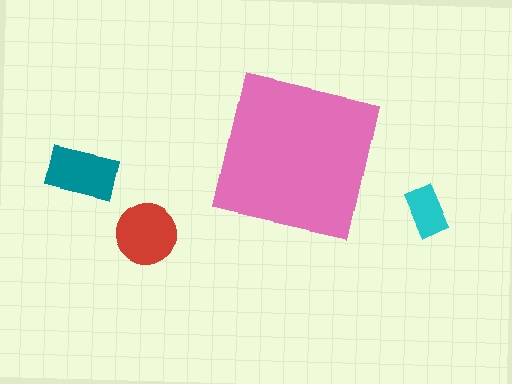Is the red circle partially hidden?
No, the red circle is fully visible.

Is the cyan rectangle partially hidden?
No, the cyan rectangle is fully visible.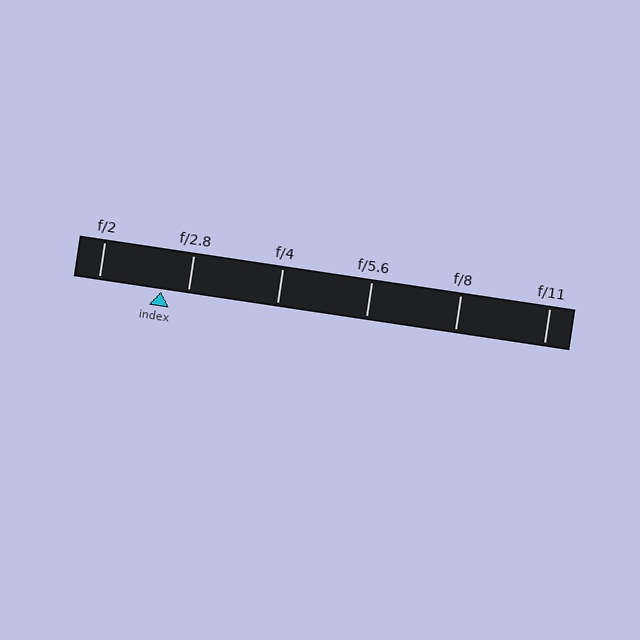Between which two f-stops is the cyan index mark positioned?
The index mark is between f/2 and f/2.8.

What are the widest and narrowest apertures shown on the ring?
The widest aperture shown is f/2 and the narrowest is f/11.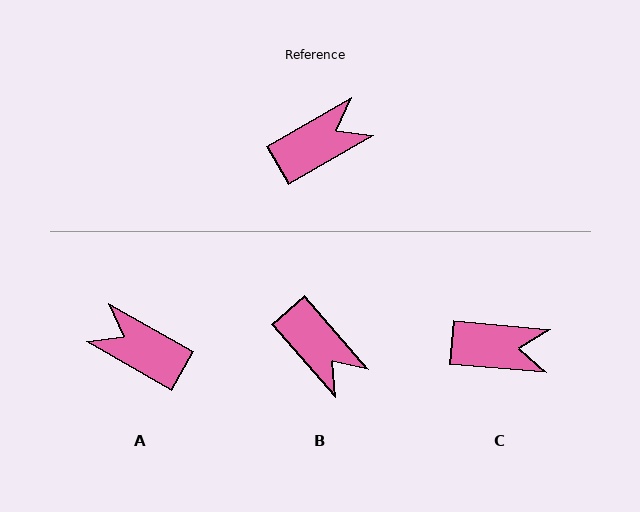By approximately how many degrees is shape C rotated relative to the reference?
Approximately 35 degrees clockwise.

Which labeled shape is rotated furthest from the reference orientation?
A, about 120 degrees away.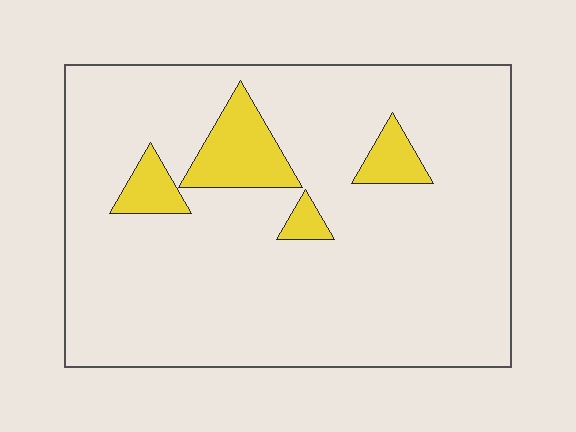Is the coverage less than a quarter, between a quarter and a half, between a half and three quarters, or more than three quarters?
Less than a quarter.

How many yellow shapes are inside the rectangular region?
4.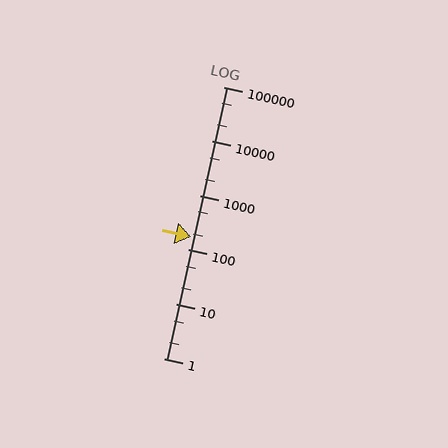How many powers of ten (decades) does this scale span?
The scale spans 5 decades, from 1 to 100000.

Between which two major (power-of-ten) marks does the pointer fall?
The pointer is between 100 and 1000.